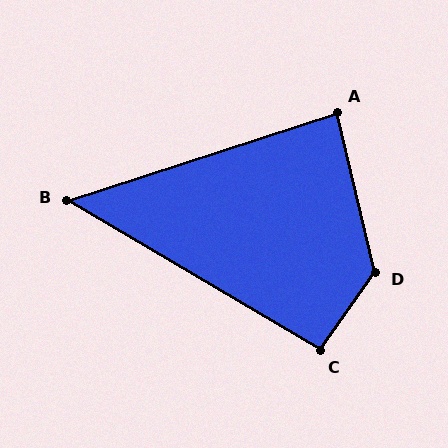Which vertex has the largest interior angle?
D, at approximately 131 degrees.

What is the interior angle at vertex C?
Approximately 95 degrees (approximately right).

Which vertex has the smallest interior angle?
B, at approximately 49 degrees.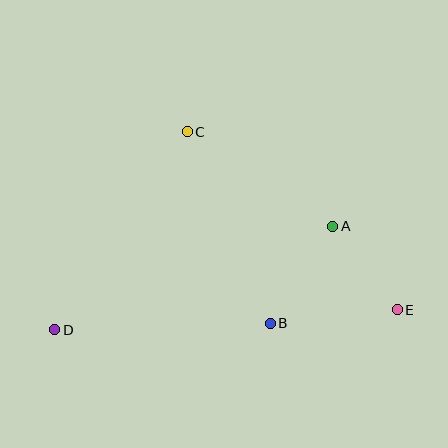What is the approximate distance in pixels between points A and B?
The distance between A and B is approximately 115 pixels.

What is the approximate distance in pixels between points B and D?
The distance between B and D is approximately 216 pixels.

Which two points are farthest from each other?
Points D and E are farthest from each other.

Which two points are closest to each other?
Points A and E are closest to each other.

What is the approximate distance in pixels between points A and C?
The distance between A and C is approximately 173 pixels.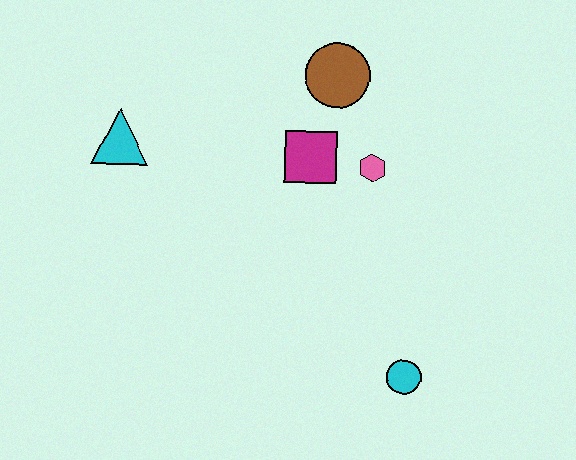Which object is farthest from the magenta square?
The cyan circle is farthest from the magenta square.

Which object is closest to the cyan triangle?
The magenta square is closest to the cyan triangle.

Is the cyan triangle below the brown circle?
Yes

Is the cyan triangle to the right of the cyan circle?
No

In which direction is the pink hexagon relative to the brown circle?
The pink hexagon is below the brown circle.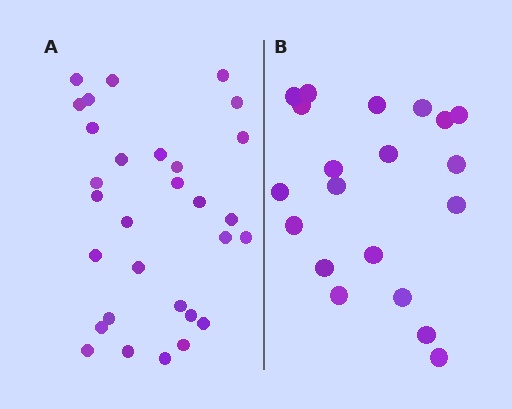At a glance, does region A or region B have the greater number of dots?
Region A (the left region) has more dots.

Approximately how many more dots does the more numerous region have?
Region A has roughly 10 or so more dots than region B.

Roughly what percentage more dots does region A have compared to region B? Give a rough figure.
About 50% more.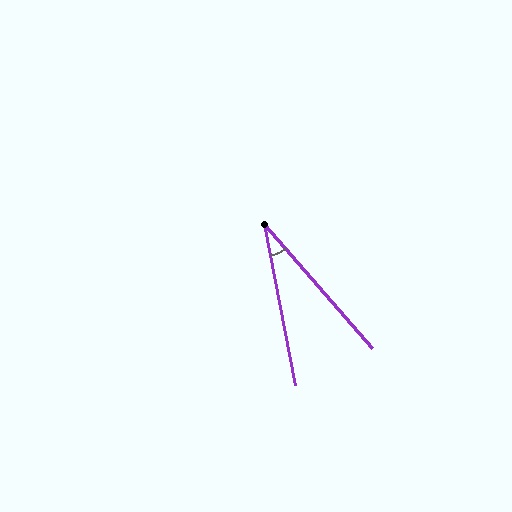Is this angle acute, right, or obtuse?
It is acute.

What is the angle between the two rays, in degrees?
Approximately 30 degrees.